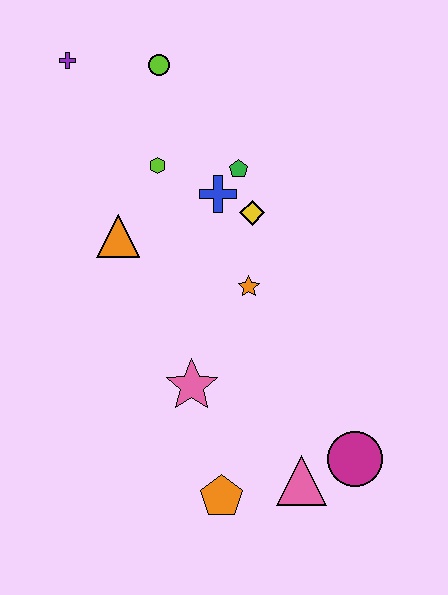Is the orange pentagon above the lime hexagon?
No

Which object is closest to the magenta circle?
The pink triangle is closest to the magenta circle.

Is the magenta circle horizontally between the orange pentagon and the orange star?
No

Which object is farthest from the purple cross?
The magenta circle is farthest from the purple cross.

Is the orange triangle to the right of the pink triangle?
No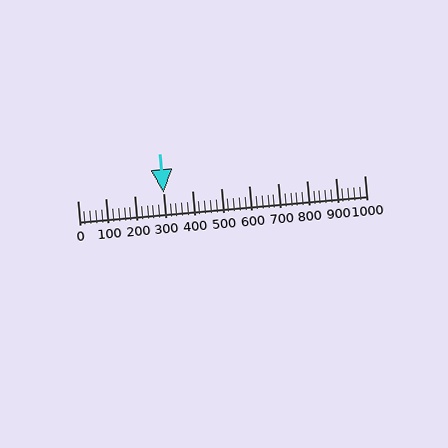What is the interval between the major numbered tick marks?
The major tick marks are spaced 100 units apart.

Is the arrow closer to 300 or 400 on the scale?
The arrow is closer to 300.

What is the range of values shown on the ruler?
The ruler shows values from 0 to 1000.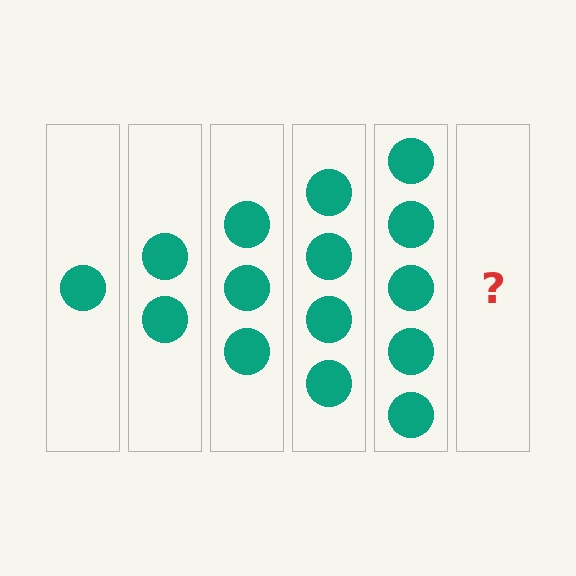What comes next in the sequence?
The next element should be 6 circles.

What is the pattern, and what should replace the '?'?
The pattern is that each step adds one more circle. The '?' should be 6 circles.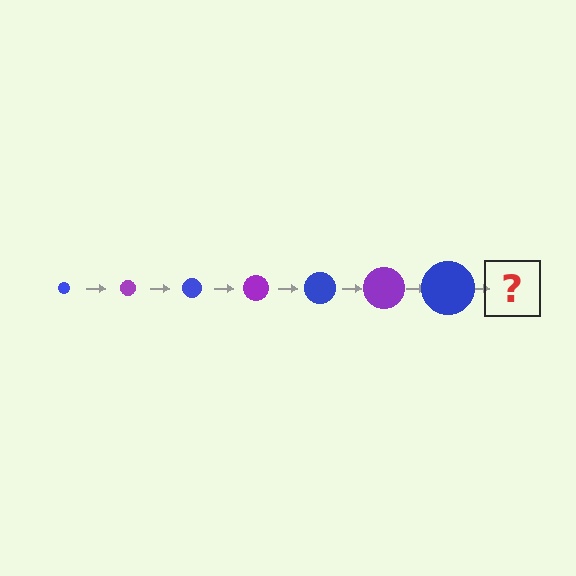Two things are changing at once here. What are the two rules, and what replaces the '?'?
The two rules are that the circle grows larger each step and the color cycles through blue and purple. The '?' should be a purple circle, larger than the previous one.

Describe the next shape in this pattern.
It should be a purple circle, larger than the previous one.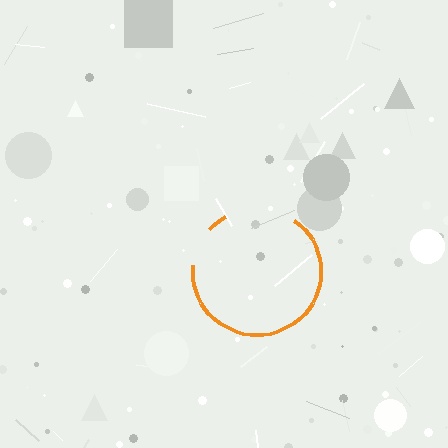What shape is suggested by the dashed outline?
The dashed outline suggests a circle.